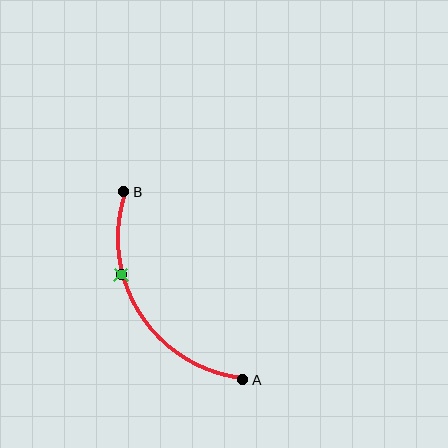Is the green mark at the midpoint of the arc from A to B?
No. The green mark lies on the arc but is closer to endpoint B. The arc midpoint would be at the point on the curve equidistant along the arc from both A and B.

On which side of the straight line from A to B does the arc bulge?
The arc bulges to the left of the straight line connecting A and B.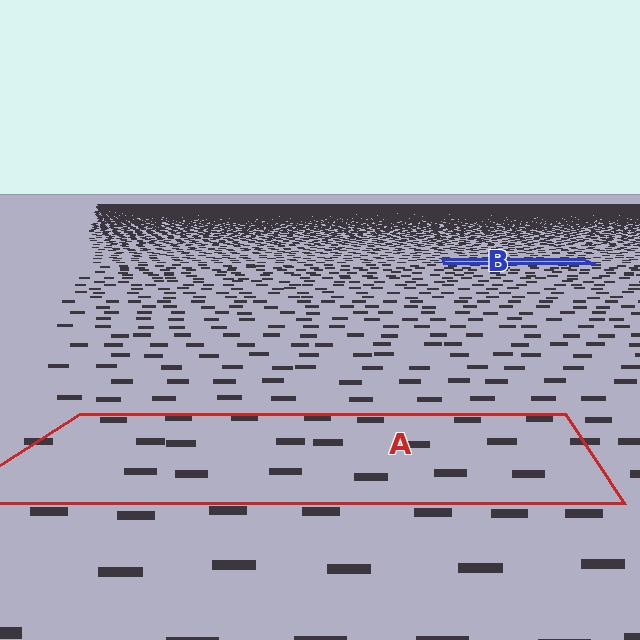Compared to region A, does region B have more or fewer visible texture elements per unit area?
Region B has more texture elements per unit area — they are packed more densely because it is farther away.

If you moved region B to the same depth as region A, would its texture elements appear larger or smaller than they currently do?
They would appear larger. At a closer depth, the same texture elements are projected at a bigger on-screen size.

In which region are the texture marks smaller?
The texture marks are smaller in region B, because it is farther away.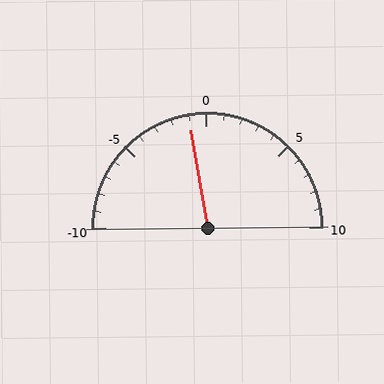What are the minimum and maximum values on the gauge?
The gauge ranges from -10 to 10.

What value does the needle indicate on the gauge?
The needle indicates approximately -1.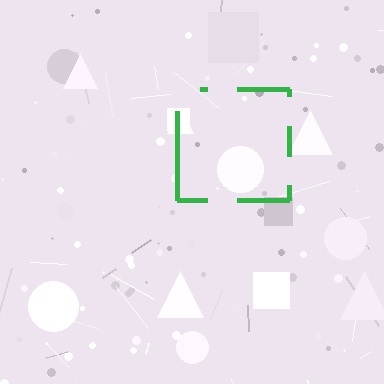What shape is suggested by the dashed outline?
The dashed outline suggests a square.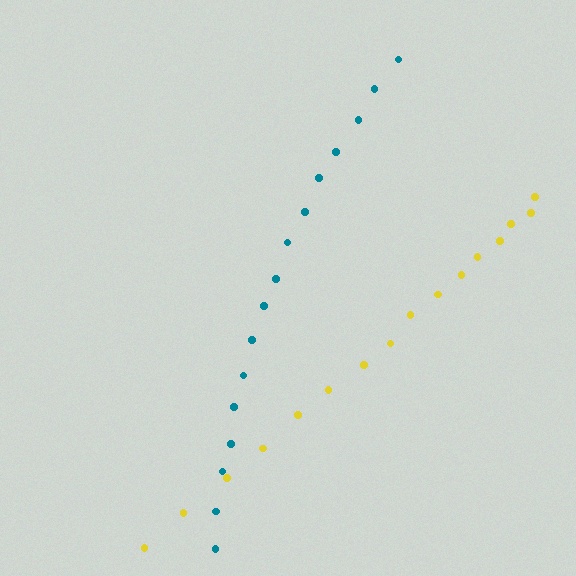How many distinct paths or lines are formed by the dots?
There are 2 distinct paths.